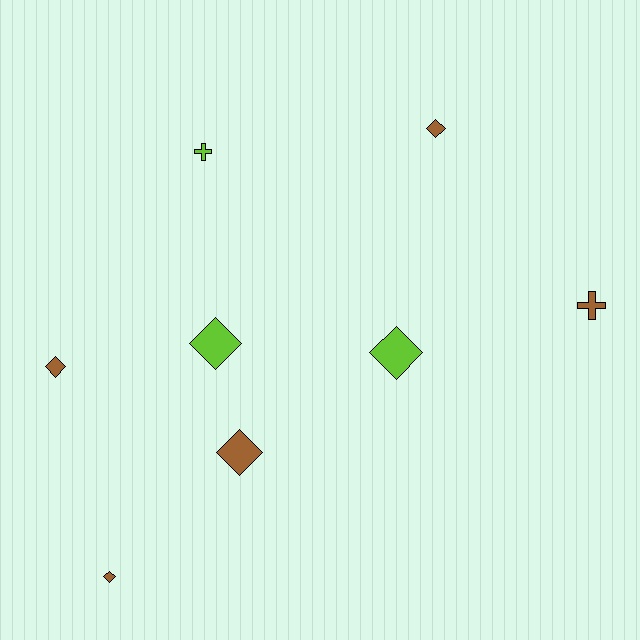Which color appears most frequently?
Brown, with 5 objects.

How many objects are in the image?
There are 8 objects.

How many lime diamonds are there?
There are 2 lime diamonds.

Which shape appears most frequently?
Diamond, with 6 objects.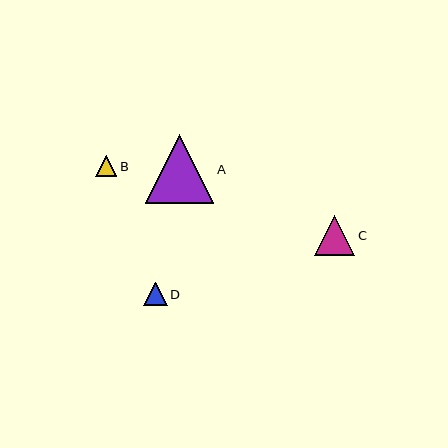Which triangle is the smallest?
Triangle B is the smallest with a size of approximately 21 pixels.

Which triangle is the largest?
Triangle A is the largest with a size of approximately 69 pixels.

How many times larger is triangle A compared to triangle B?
Triangle A is approximately 3.3 times the size of triangle B.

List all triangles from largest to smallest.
From largest to smallest: A, C, D, B.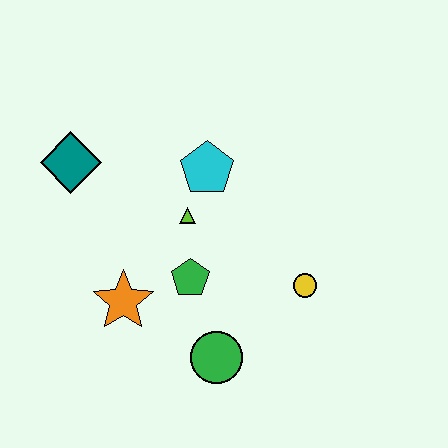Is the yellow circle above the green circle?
Yes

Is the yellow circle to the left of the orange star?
No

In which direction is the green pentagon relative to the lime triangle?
The green pentagon is below the lime triangle.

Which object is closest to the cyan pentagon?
The lime triangle is closest to the cyan pentagon.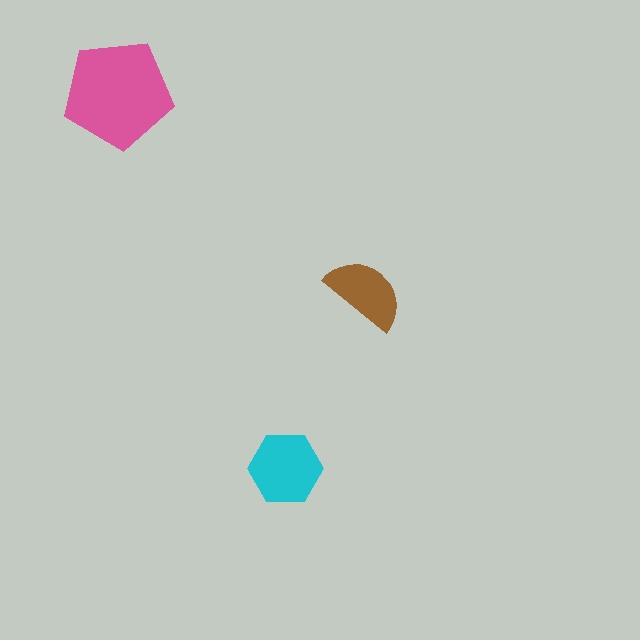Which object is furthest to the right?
The brown semicircle is rightmost.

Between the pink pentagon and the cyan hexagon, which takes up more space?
The pink pentagon.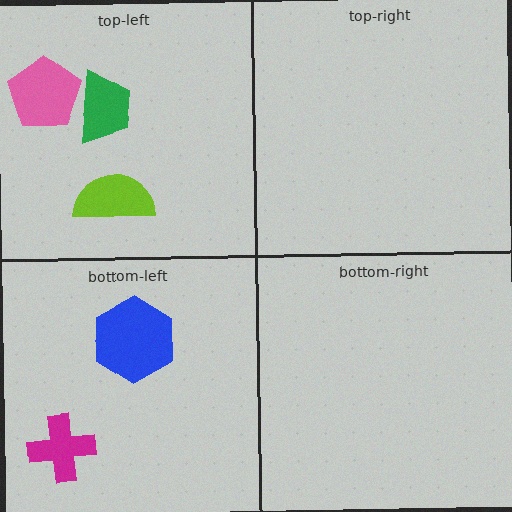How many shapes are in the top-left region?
3.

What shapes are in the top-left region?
The green trapezoid, the pink pentagon, the lime semicircle.